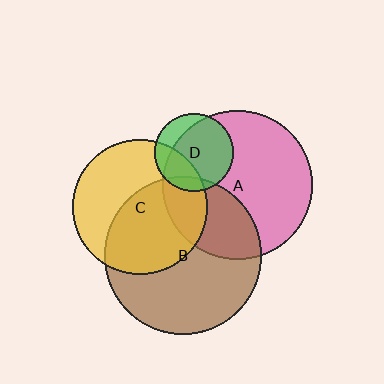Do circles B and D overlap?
Yes.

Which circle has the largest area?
Circle B (brown).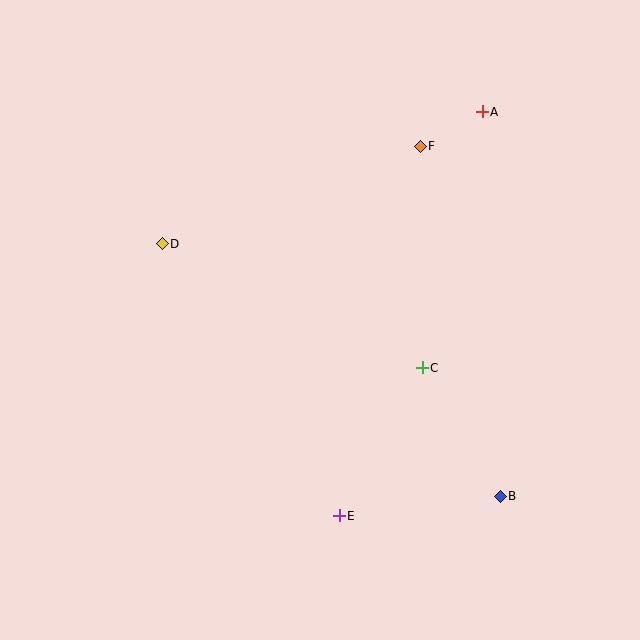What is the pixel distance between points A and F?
The distance between A and F is 71 pixels.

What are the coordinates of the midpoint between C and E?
The midpoint between C and E is at (381, 442).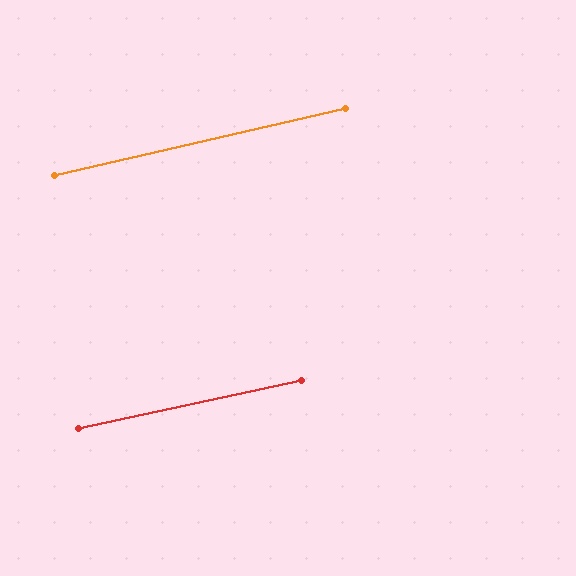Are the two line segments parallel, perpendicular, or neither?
Parallel — their directions differ by only 0.6°.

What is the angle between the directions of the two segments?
Approximately 1 degree.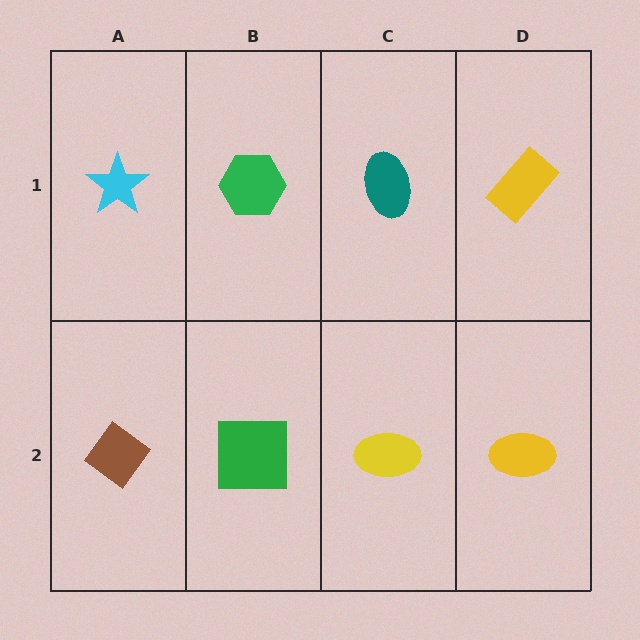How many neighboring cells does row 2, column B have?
3.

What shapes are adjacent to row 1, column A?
A brown diamond (row 2, column A), a green hexagon (row 1, column B).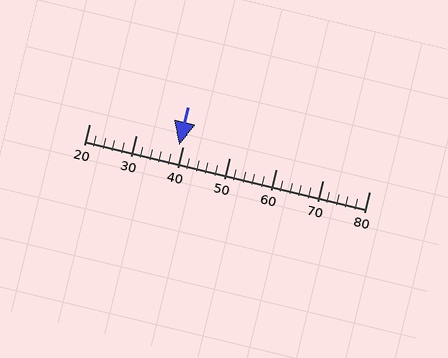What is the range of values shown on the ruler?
The ruler shows values from 20 to 80.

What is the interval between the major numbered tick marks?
The major tick marks are spaced 10 units apart.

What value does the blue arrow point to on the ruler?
The blue arrow points to approximately 39.